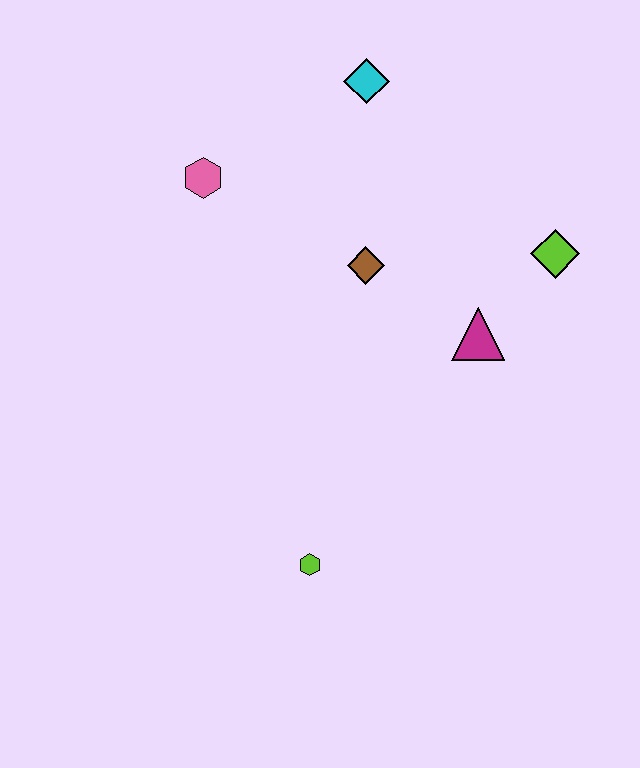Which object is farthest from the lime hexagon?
The cyan diamond is farthest from the lime hexagon.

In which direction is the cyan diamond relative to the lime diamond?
The cyan diamond is to the left of the lime diamond.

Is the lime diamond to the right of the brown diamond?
Yes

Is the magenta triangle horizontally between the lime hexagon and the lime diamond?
Yes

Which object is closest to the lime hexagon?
The magenta triangle is closest to the lime hexagon.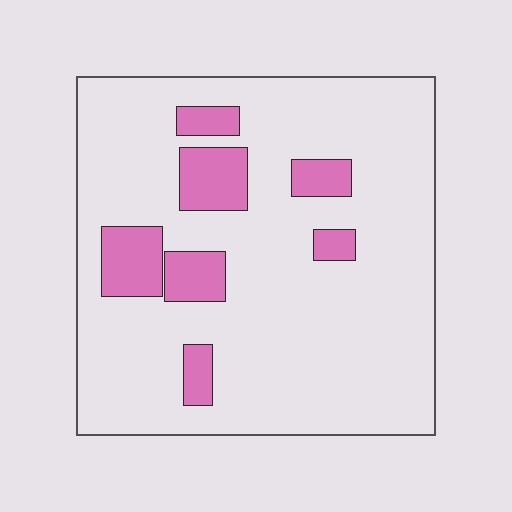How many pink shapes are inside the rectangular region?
7.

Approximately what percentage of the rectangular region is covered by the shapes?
Approximately 15%.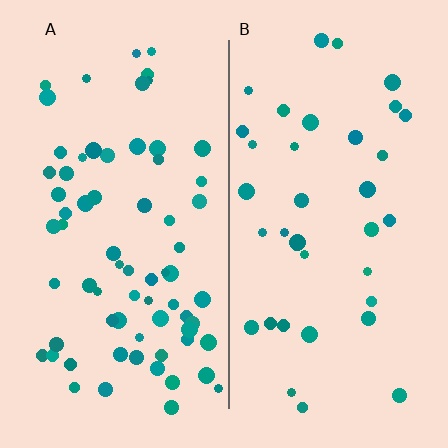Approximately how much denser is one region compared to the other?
Approximately 1.9× — region A over region B.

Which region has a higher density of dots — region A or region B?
A (the left).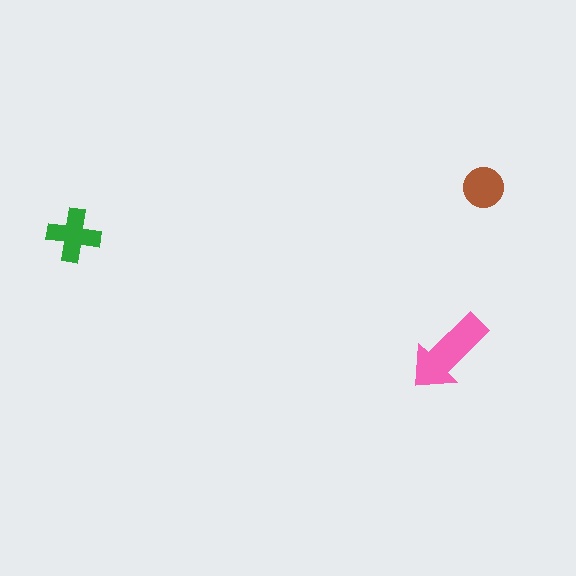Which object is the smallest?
The brown circle.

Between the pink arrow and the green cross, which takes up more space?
The pink arrow.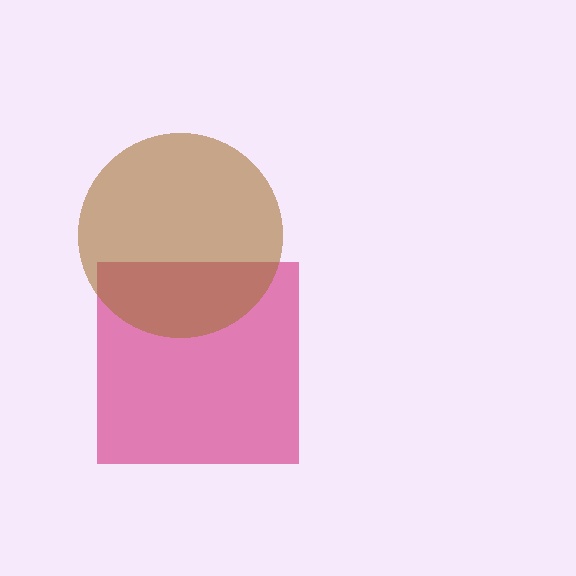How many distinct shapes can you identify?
There are 2 distinct shapes: a magenta square, a brown circle.